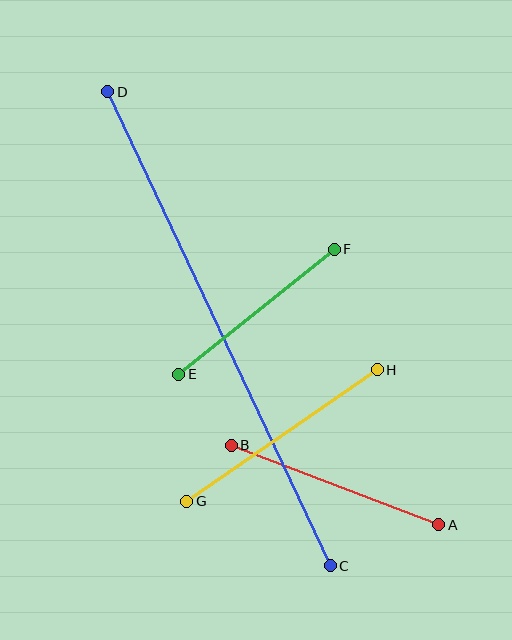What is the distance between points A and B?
The distance is approximately 222 pixels.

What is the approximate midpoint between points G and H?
The midpoint is at approximately (282, 436) pixels.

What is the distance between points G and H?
The distance is approximately 231 pixels.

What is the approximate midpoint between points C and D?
The midpoint is at approximately (219, 329) pixels.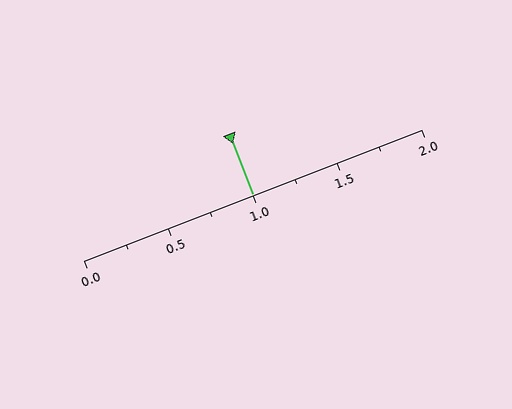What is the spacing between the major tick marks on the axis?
The major ticks are spaced 0.5 apart.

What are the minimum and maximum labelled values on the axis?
The axis runs from 0.0 to 2.0.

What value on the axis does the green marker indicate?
The marker indicates approximately 1.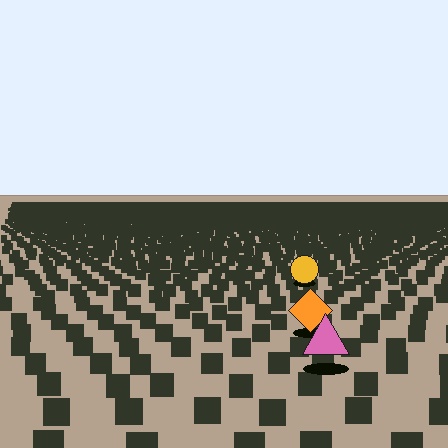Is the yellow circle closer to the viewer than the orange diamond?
No. The orange diamond is closer — you can tell from the texture gradient: the ground texture is coarser near it.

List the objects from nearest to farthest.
From nearest to farthest: the pink triangle, the orange diamond, the yellow circle.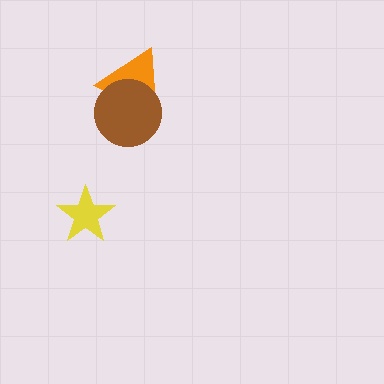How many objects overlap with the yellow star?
0 objects overlap with the yellow star.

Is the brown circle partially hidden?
No, no other shape covers it.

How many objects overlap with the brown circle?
1 object overlaps with the brown circle.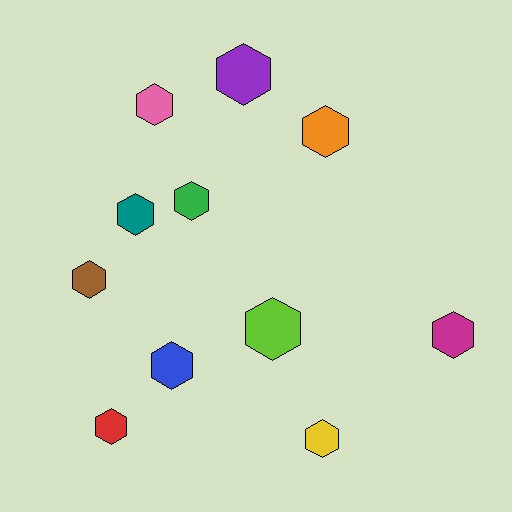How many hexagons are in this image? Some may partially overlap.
There are 11 hexagons.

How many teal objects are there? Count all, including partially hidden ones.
There is 1 teal object.